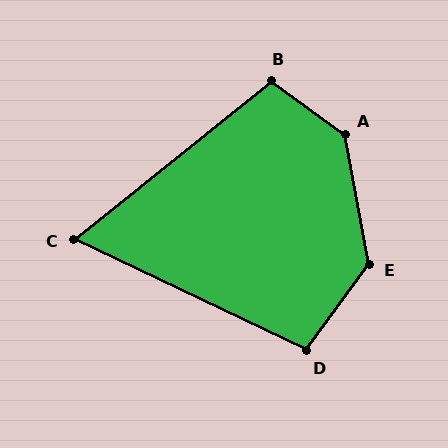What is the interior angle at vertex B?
Approximately 105 degrees (obtuse).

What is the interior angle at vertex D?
Approximately 101 degrees (obtuse).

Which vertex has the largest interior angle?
A, at approximately 136 degrees.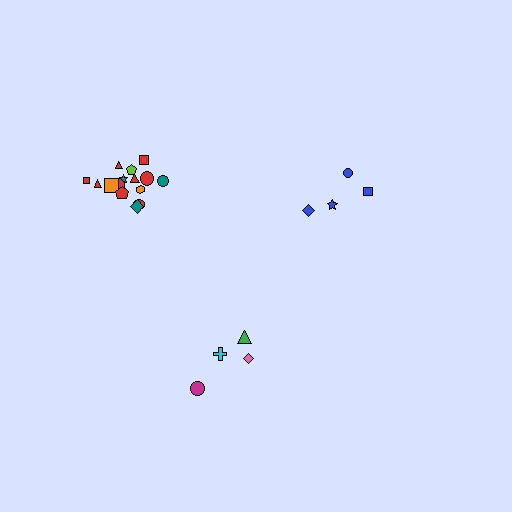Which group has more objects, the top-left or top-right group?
The top-left group.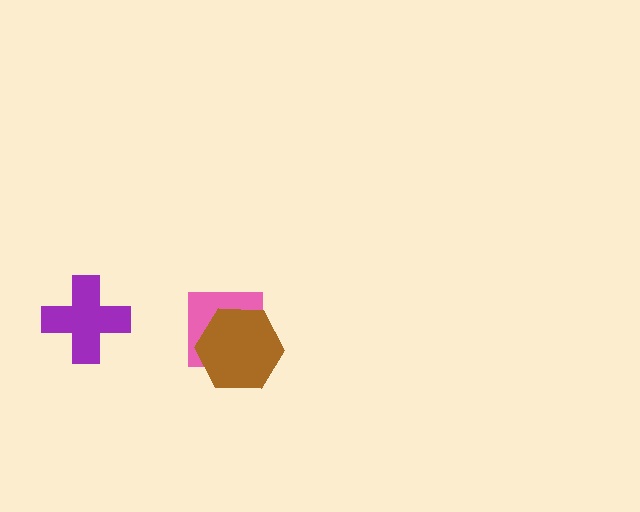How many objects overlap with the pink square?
1 object overlaps with the pink square.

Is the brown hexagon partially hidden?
No, no other shape covers it.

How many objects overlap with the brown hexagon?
1 object overlaps with the brown hexagon.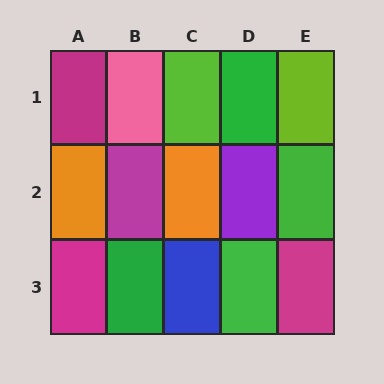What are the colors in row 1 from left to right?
Magenta, pink, lime, green, lime.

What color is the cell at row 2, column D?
Purple.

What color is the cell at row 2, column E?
Green.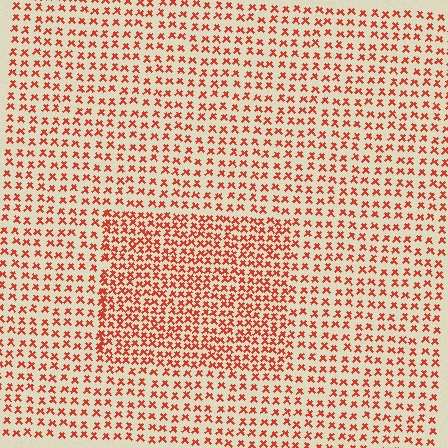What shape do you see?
I see a rectangle.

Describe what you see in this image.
The image contains small red elements arranged at two different densities. A rectangle-shaped region is visible where the elements are more densely packed than the surrounding area.